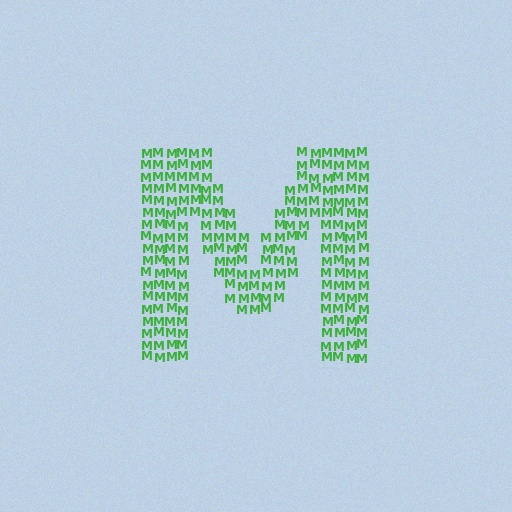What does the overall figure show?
The overall figure shows the letter M.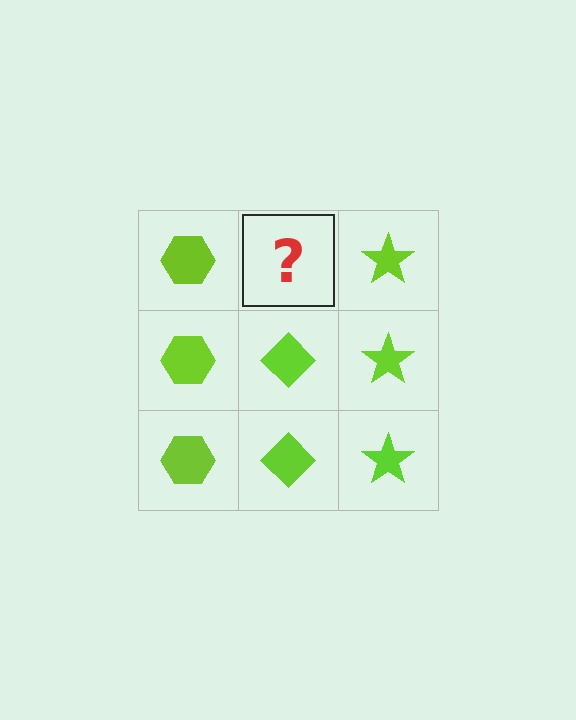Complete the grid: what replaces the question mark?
The question mark should be replaced with a lime diamond.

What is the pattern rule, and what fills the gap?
The rule is that each column has a consistent shape. The gap should be filled with a lime diamond.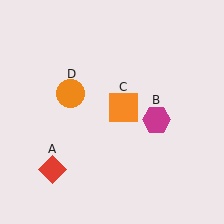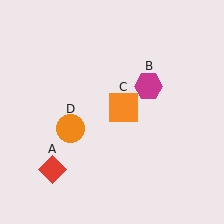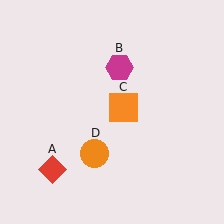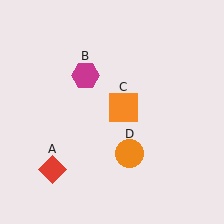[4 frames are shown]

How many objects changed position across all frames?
2 objects changed position: magenta hexagon (object B), orange circle (object D).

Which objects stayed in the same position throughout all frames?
Red diamond (object A) and orange square (object C) remained stationary.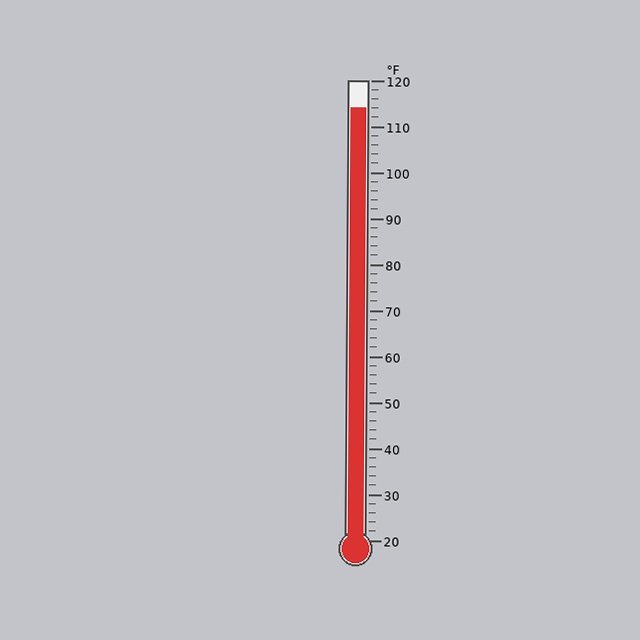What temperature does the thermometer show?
The thermometer shows approximately 114°F.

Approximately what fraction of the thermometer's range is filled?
The thermometer is filled to approximately 95% of its range.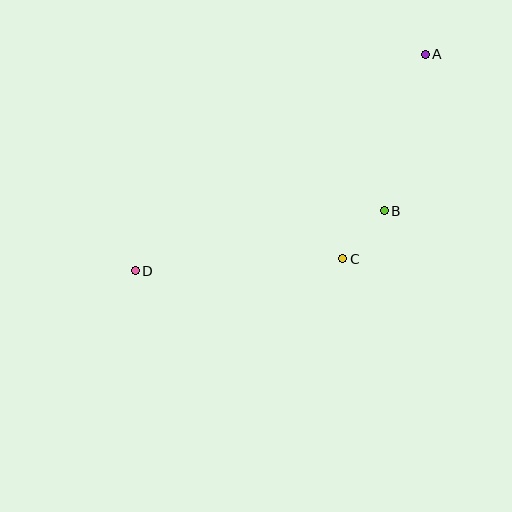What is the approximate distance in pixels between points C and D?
The distance between C and D is approximately 208 pixels.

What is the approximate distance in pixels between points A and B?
The distance between A and B is approximately 161 pixels.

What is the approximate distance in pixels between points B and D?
The distance between B and D is approximately 256 pixels.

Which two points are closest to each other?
Points B and C are closest to each other.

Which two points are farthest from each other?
Points A and D are farthest from each other.